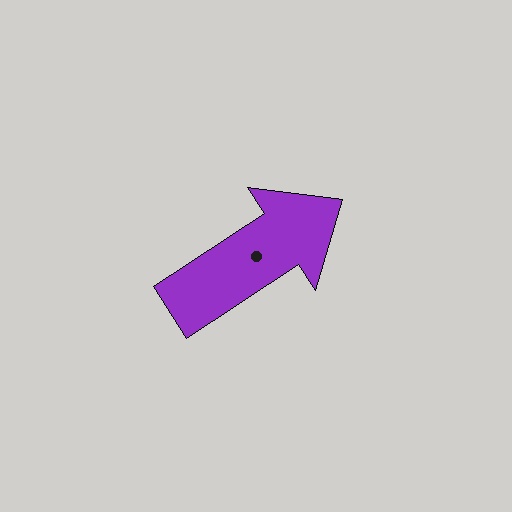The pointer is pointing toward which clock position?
Roughly 2 o'clock.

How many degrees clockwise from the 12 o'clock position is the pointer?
Approximately 57 degrees.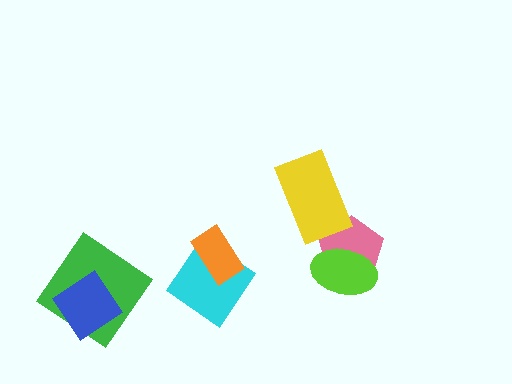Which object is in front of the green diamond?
The blue diamond is in front of the green diamond.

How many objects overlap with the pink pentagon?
2 objects overlap with the pink pentagon.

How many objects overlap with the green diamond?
1 object overlaps with the green diamond.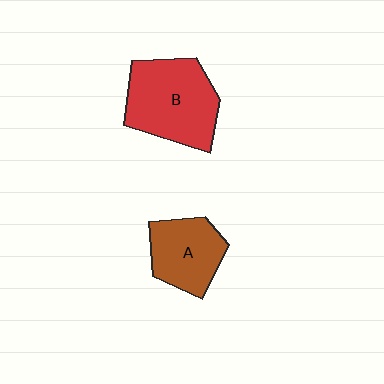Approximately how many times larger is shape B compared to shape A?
Approximately 1.5 times.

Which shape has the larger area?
Shape B (red).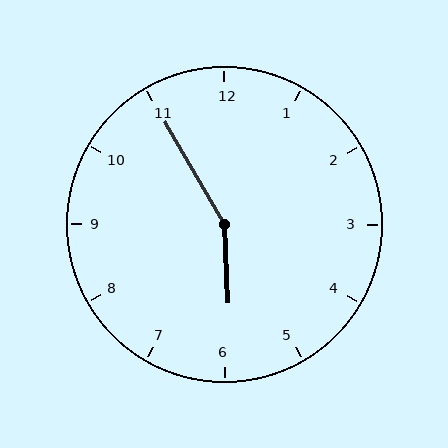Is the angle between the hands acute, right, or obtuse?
It is obtuse.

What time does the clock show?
5:55.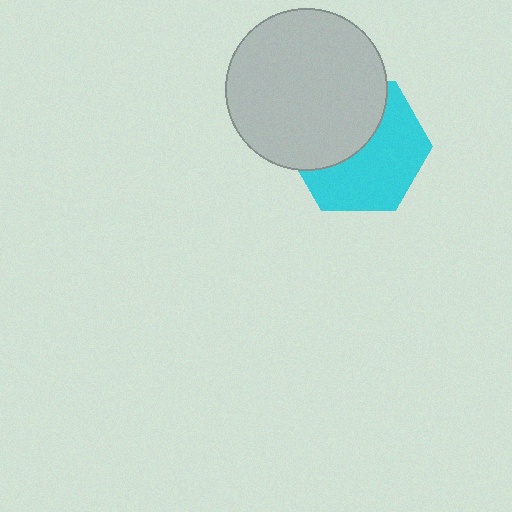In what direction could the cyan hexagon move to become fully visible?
The cyan hexagon could move toward the lower-right. That would shift it out from behind the light gray circle entirely.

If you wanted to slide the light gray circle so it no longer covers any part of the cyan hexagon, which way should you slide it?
Slide it toward the upper-left — that is the most direct way to separate the two shapes.